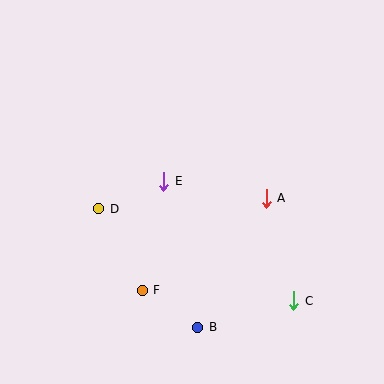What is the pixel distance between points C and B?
The distance between C and B is 99 pixels.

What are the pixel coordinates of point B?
Point B is at (198, 327).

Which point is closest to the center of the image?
Point E at (164, 181) is closest to the center.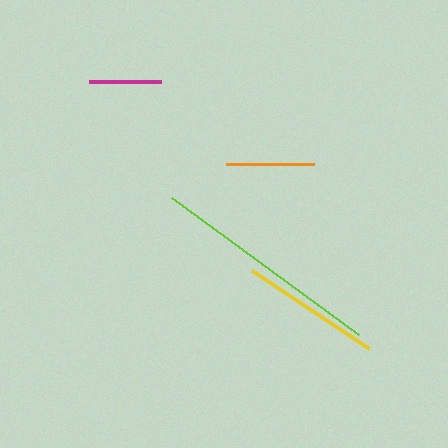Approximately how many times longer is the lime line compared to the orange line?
The lime line is approximately 2.6 times the length of the orange line.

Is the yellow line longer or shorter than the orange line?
The yellow line is longer than the orange line.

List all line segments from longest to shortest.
From longest to shortest: lime, yellow, orange, magenta.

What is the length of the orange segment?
The orange segment is approximately 88 pixels long.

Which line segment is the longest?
The lime line is the longest at approximately 232 pixels.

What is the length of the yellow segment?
The yellow segment is approximately 140 pixels long.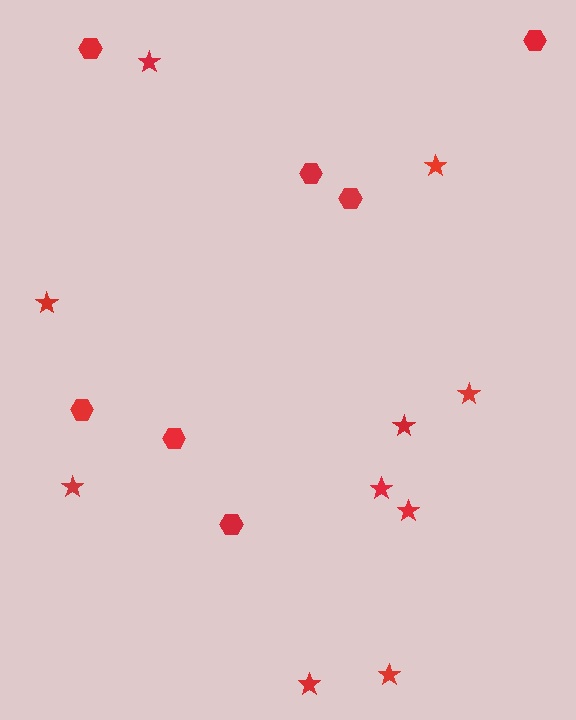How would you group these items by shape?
There are 2 groups: one group of hexagons (7) and one group of stars (10).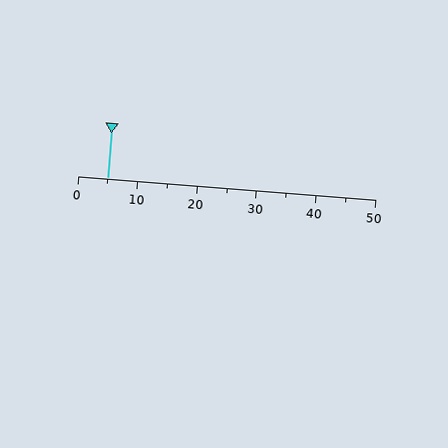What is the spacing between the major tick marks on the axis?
The major ticks are spaced 10 apart.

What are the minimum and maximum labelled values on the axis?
The axis runs from 0 to 50.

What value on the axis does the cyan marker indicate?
The marker indicates approximately 5.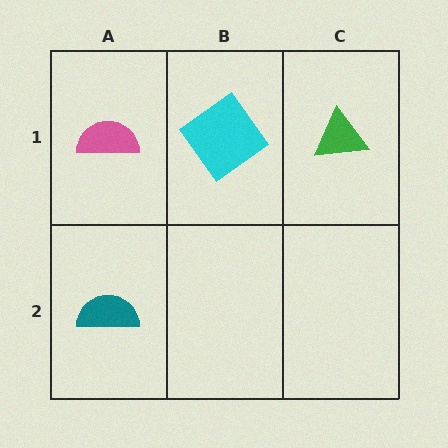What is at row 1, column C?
A green triangle.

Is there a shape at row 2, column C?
No, that cell is empty.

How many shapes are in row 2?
1 shape.